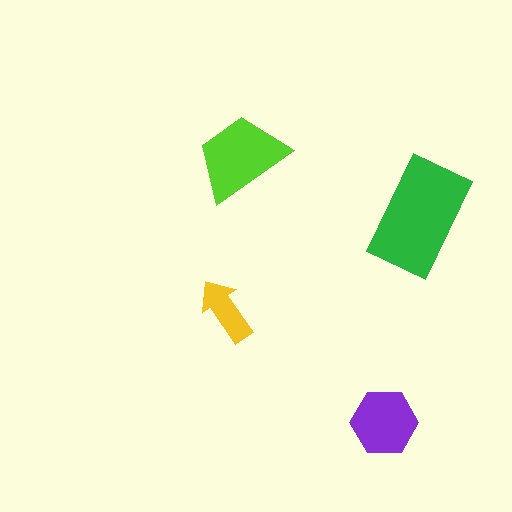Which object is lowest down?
The purple hexagon is bottommost.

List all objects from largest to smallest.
The green rectangle, the lime trapezoid, the purple hexagon, the yellow arrow.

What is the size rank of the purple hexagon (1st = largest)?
3rd.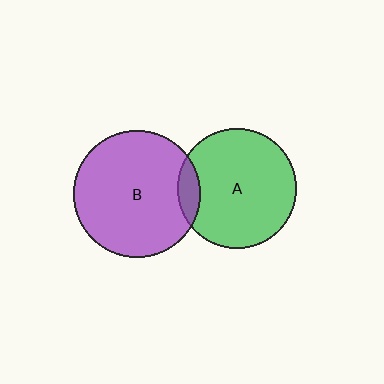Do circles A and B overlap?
Yes.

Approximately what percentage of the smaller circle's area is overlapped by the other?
Approximately 10%.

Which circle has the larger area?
Circle B (purple).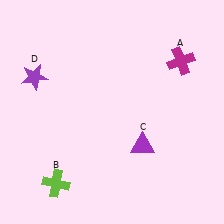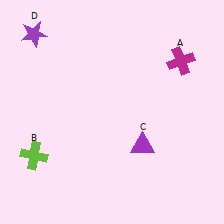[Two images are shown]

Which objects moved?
The objects that moved are: the lime cross (B), the purple star (D).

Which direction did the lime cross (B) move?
The lime cross (B) moved up.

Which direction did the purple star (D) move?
The purple star (D) moved up.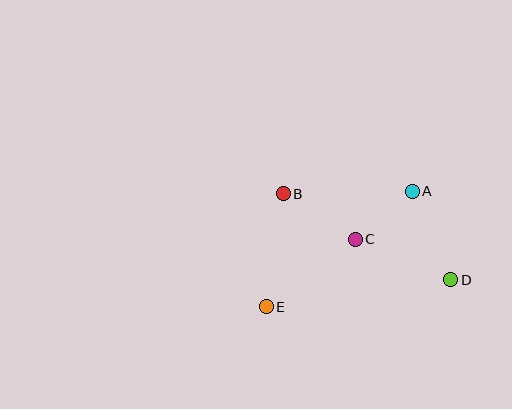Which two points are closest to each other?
Points A and C are closest to each other.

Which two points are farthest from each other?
Points B and D are farthest from each other.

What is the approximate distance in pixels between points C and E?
The distance between C and E is approximately 111 pixels.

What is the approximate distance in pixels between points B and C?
The distance between B and C is approximately 85 pixels.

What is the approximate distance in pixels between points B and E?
The distance between B and E is approximately 114 pixels.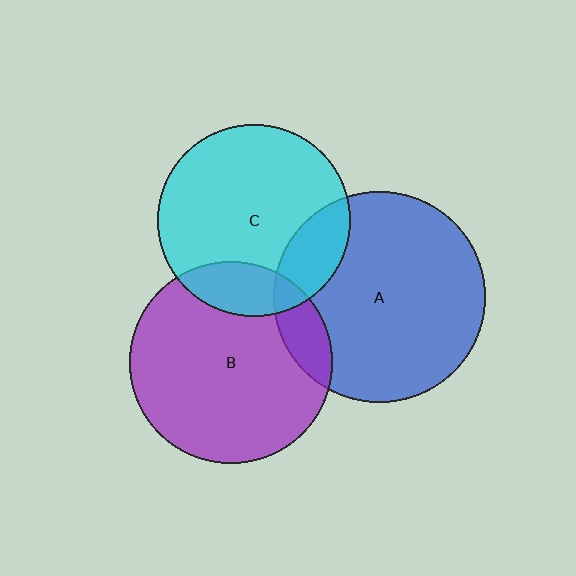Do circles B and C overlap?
Yes.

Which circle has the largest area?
Circle A (blue).